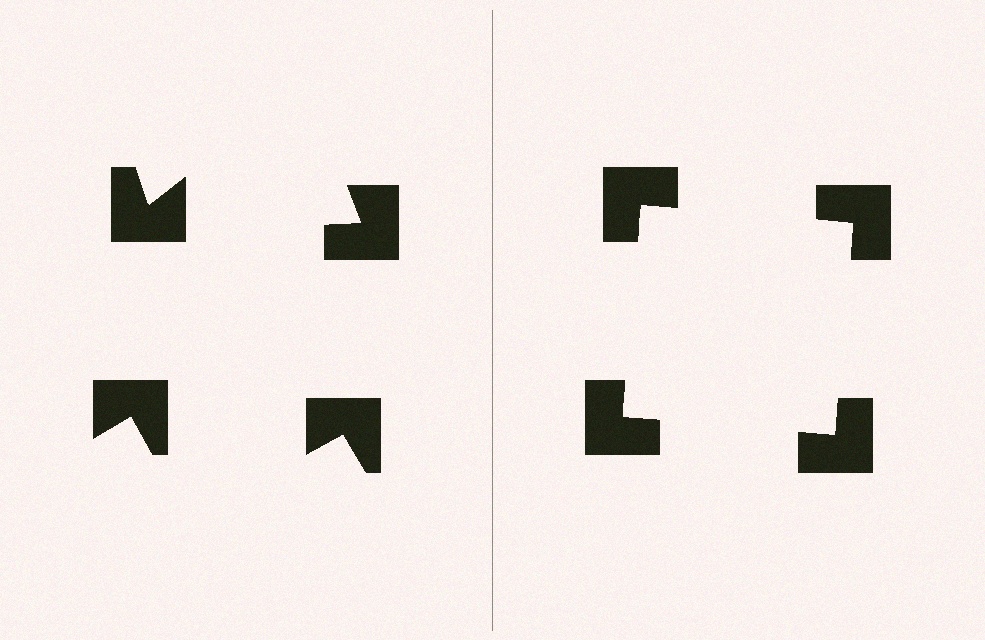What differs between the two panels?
The notched squares are positioned identically on both sides; only the wedge orientations differ. On the right they align to a square; on the left they are misaligned.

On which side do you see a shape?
An illusory square appears on the right side. On the left side the wedge cuts are rotated, so no coherent shape forms.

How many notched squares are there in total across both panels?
8 — 4 on each side.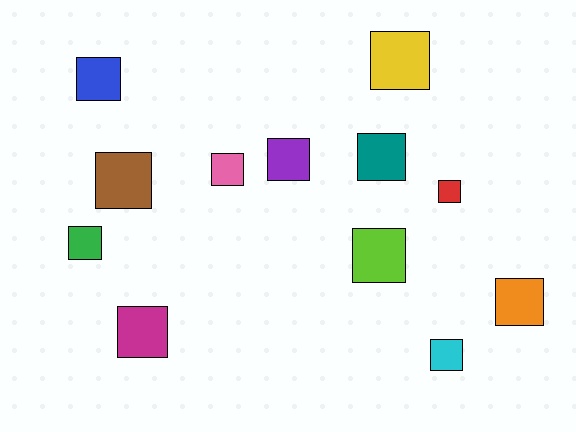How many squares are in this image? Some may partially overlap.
There are 12 squares.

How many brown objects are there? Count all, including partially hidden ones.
There is 1 brown object.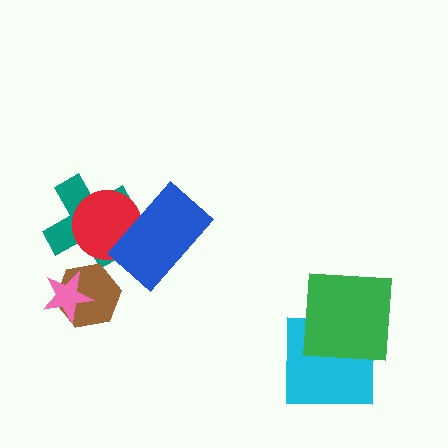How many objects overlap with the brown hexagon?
1 object overlaps with the brown hexagon.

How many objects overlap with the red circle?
2 objects overlap with the red circle.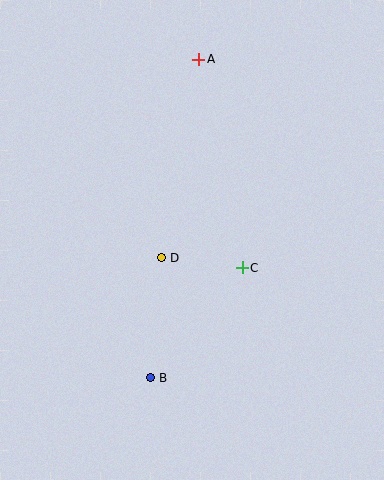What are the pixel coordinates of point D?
Point D is at (161, 258).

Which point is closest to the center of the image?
Point D at (161, 258) is closest to the center.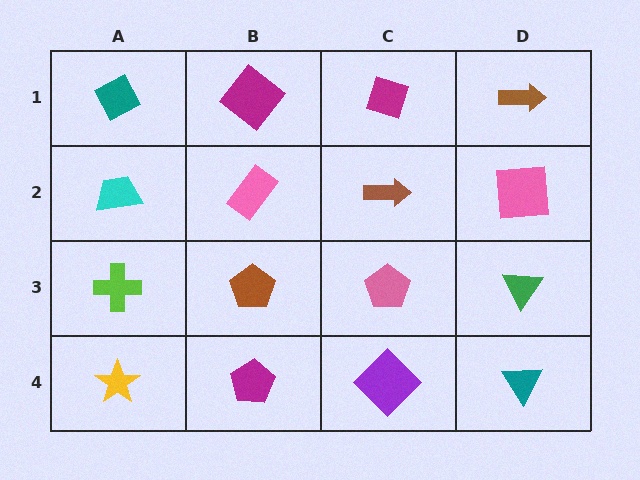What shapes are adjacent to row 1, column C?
A brown arrow (row 2, column C), a magenta diamond (row 1, column B), a brown arrow (row 1, column D).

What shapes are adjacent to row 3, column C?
A brown arrow (row 2, column C), a purple diamond (row 4, column C), a brown pentagon (row 3, column B), a green triangle (row 3, column D).